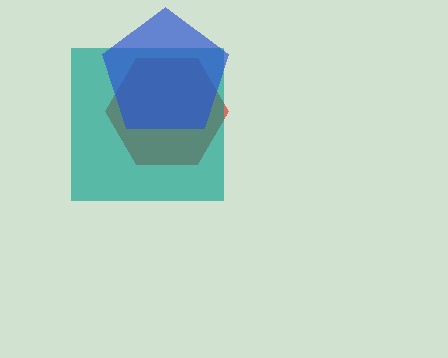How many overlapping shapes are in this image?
There are 3 overlapping shapes in the image.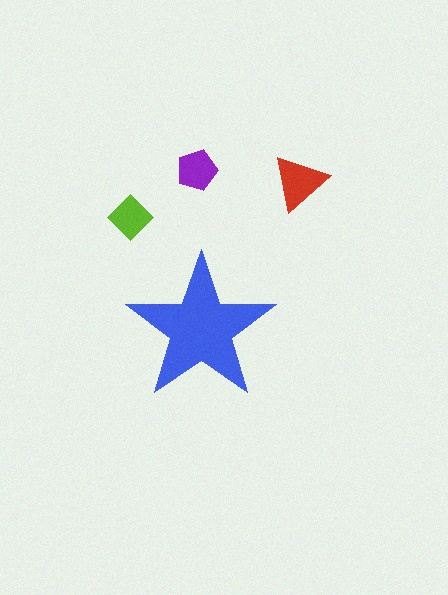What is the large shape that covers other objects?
A blue star.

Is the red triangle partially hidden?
No, the red triangle is fully visible.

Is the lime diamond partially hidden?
No, the lime diamond is fully visible.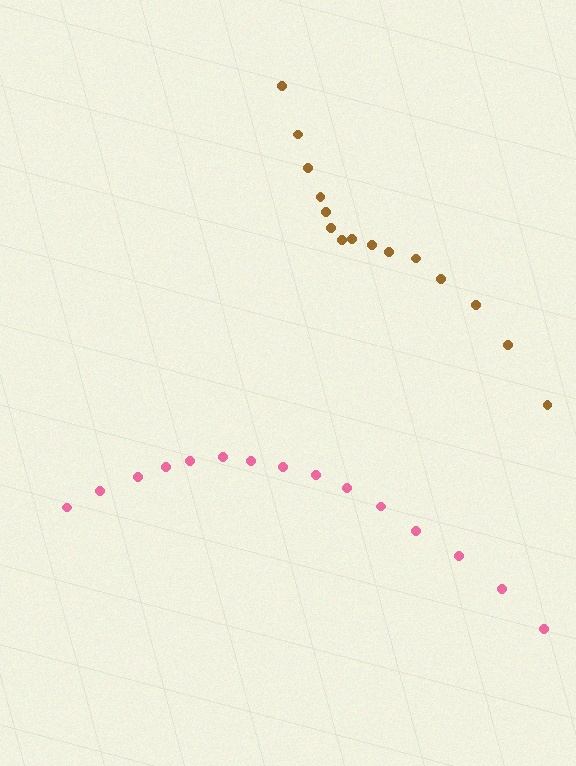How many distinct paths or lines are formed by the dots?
There are 2 distinct paths.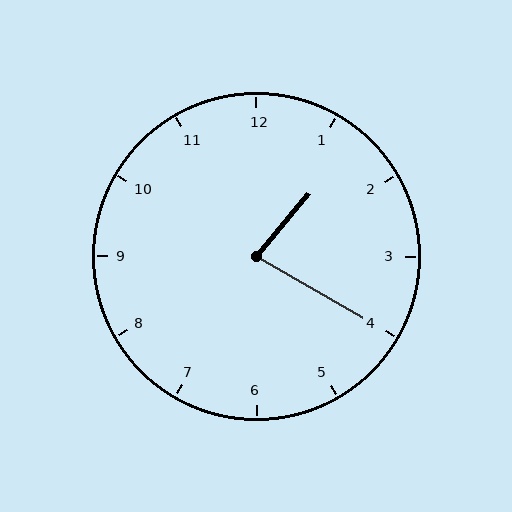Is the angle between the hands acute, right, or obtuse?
It is acute.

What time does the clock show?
1:20.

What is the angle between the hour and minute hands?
Approximately 80 degrees.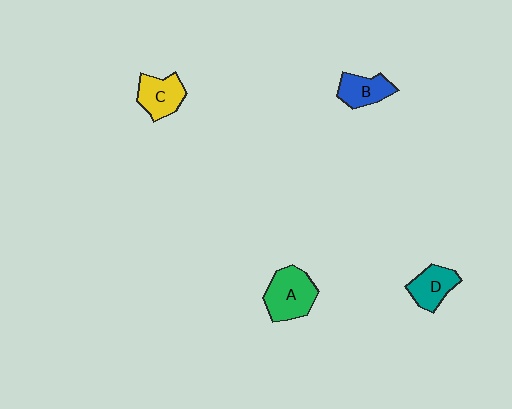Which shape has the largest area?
Shape A (green).